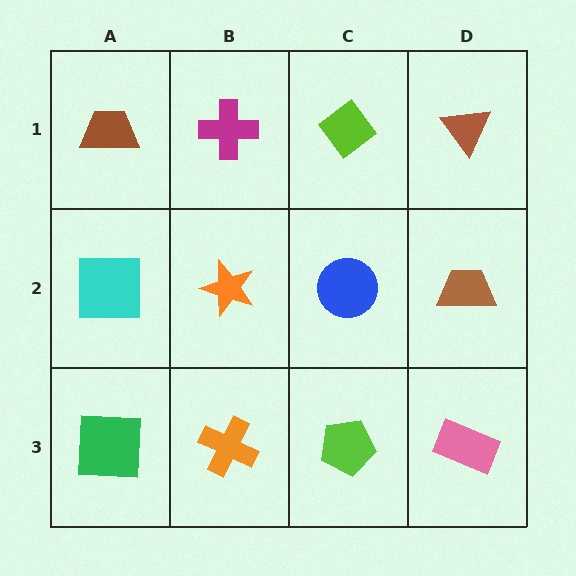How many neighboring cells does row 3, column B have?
3.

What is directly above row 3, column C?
A blue circle.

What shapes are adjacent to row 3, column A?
A cyan square (row 2, column A), an orange cross (row 3, column B).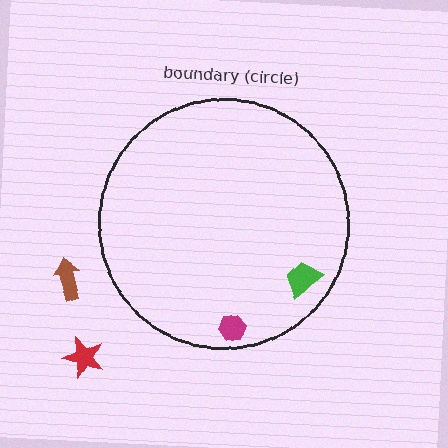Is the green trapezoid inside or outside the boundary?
Inside.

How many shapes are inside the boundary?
2 inside, 2 outside.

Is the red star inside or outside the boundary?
Outside.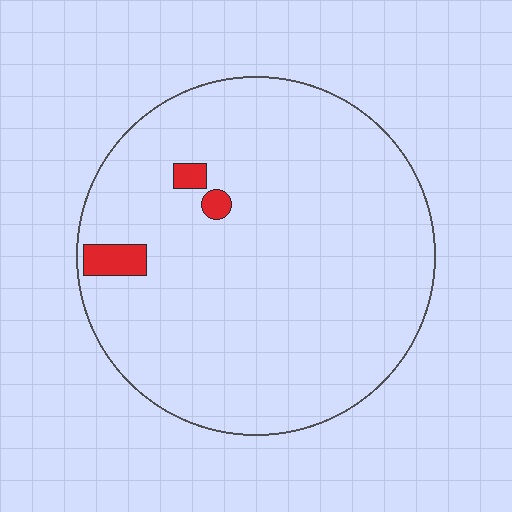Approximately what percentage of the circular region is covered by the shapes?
Approximately 5%.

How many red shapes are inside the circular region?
3.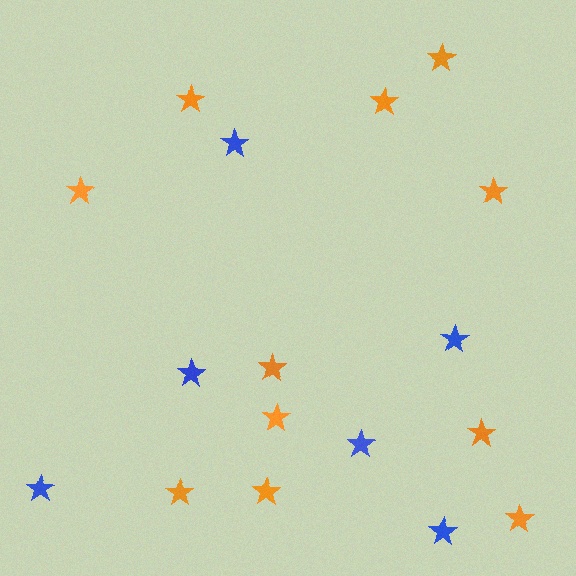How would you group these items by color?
There are 2 groups: one group of blue stars (6) and one group of orange stars (11).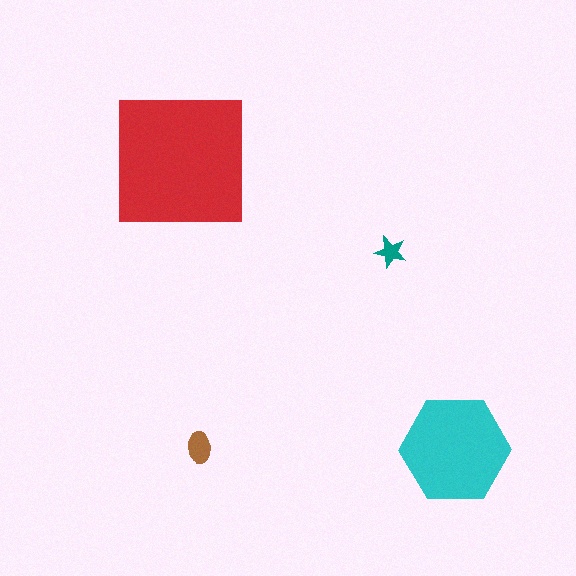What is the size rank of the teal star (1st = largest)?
4th.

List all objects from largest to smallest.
The red square, the cyan hexagon, the brown ellipse, the teal star.